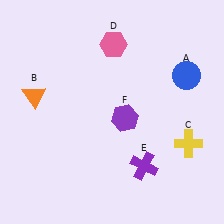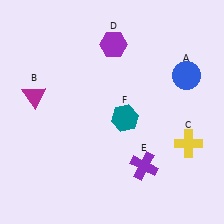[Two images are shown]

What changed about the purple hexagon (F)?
In Image 1, F is purple. In Image 2, it changed to teal.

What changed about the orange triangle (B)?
In Image 1, B is orange. In Image 2, it changed to magenta.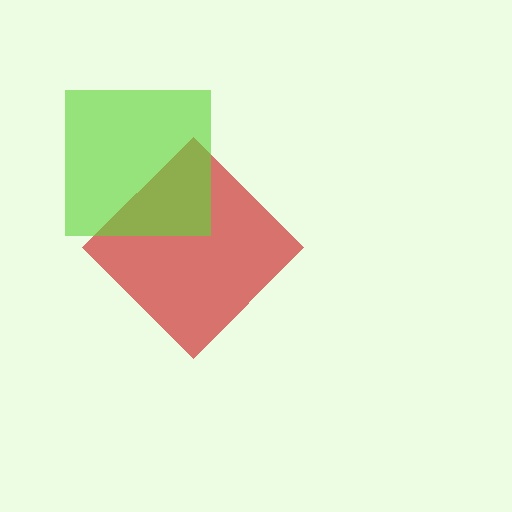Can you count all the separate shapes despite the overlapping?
Yes, there are 2 separate shapes.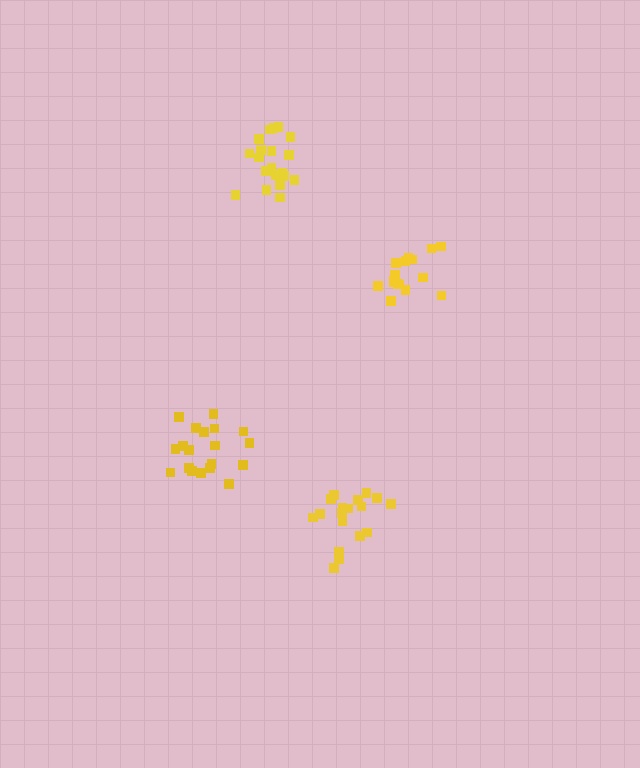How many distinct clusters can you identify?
There are 4 distinct clusters.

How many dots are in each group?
Group 1: 17 dots, Group 2: 18 dots, Group 3: 20 dots, Group 4: 19 dots (74 total).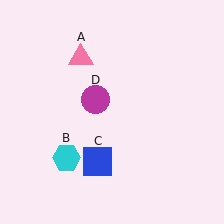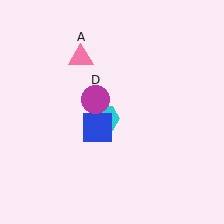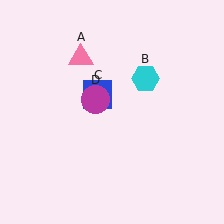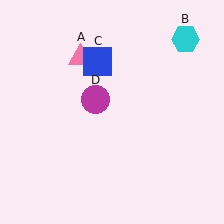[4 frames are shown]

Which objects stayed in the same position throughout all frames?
Pink triangle (object A) and magenta circle (object D) remained stationary.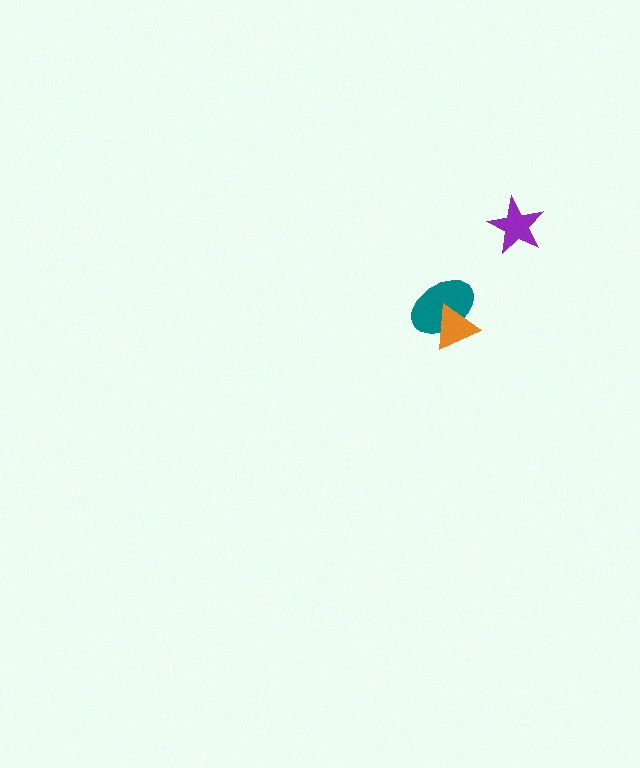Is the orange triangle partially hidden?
No, no other shape covers it.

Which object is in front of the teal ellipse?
The orange triangle is in front of the teal ellipse.